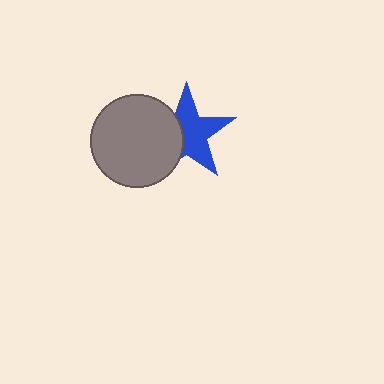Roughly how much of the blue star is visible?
About half of it is visible (roughly 62%).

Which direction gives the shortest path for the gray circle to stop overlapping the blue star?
Moving left gives the shortest separation.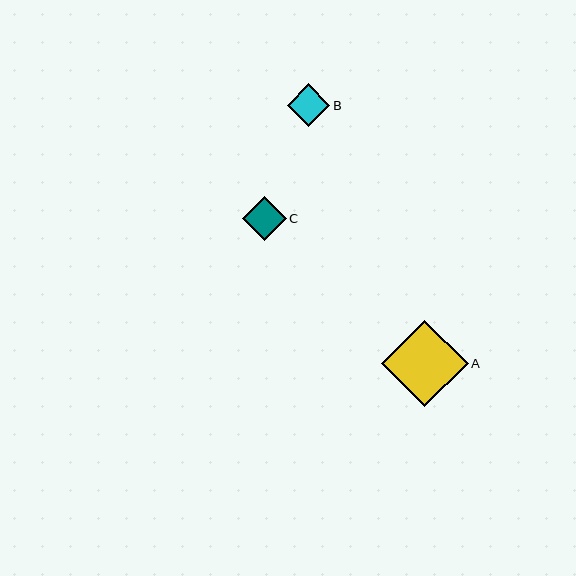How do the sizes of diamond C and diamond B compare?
Diamond C and diamond B are approximately the same size.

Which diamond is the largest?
Diamond A is the largest with a size of approximately 86 pixels.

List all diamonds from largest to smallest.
From largest to smallest: A, C, B.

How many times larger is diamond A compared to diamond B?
Diamond A is approximately 2.0 times the size of diamond B.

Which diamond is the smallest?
Diamond B is the smallest with a size of approximately 43 pixels.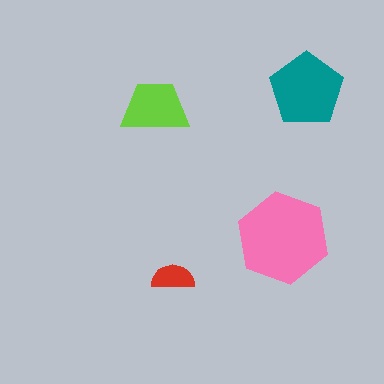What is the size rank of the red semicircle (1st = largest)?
4th.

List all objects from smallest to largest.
The red semicircle, the lime trapezoid, the teal pentagon, the pink hexagon.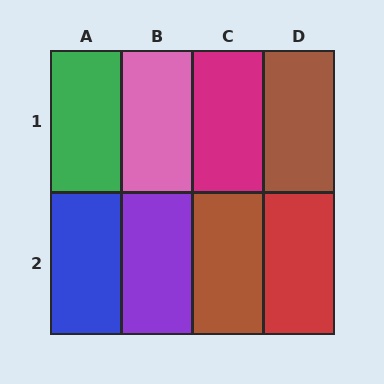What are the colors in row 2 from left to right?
Blue, purple, brown, red.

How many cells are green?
1 cell is green.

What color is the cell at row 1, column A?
Green.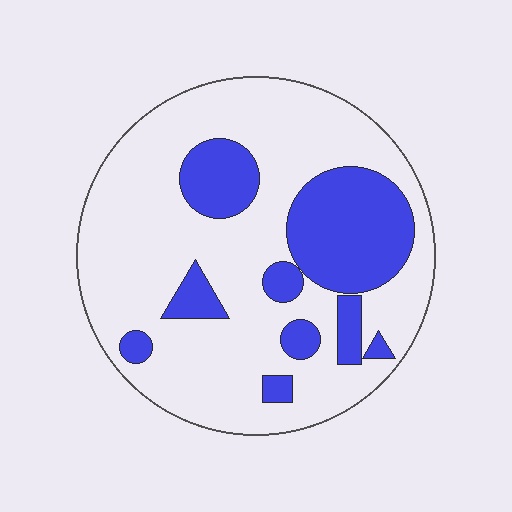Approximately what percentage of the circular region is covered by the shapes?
Approximately 25%.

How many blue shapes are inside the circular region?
9.